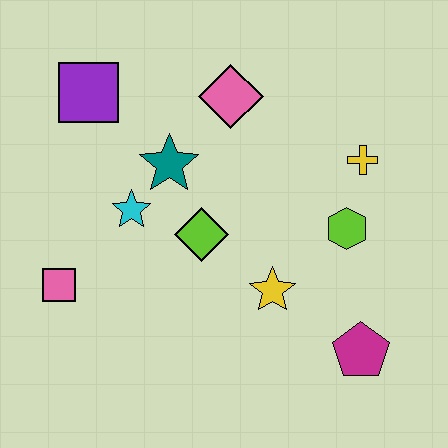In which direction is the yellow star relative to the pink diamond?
The yellow star is below the pink diamond.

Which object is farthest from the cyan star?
The magenta pentagon is farthest from the cyan star.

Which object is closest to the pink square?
The cyan star is closest to the pink square.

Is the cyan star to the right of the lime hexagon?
No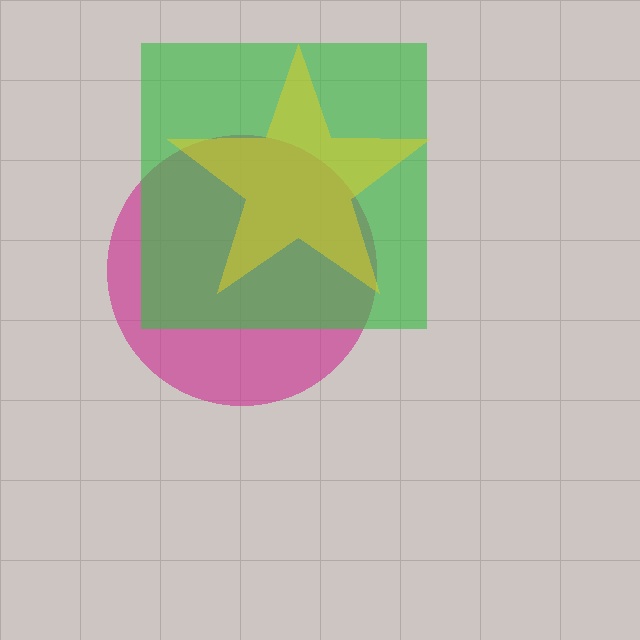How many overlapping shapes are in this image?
There are 3 overlapping shapes in the image.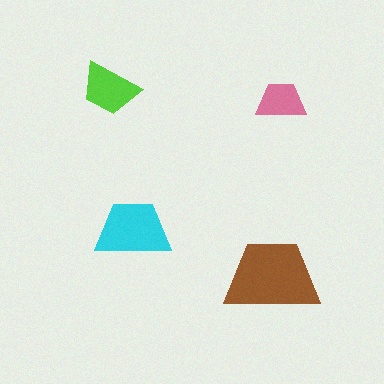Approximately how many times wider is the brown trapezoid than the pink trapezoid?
About 2 times wider.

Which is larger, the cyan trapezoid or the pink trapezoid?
The cyan one.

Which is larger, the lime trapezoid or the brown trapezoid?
The brown one.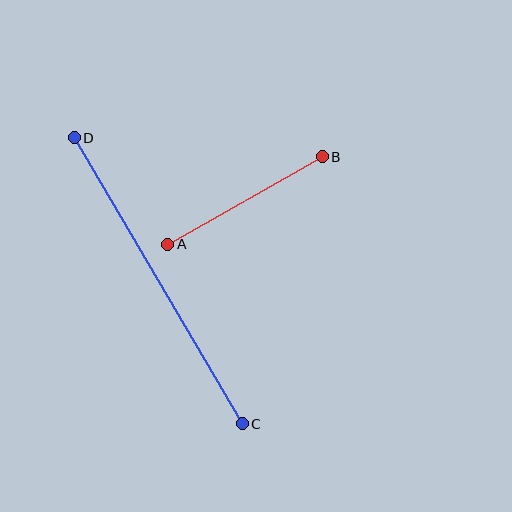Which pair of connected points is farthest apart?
Points C and D are farthest apart.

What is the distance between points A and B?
The distance is approximately 178 pixels.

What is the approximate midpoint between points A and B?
The midpoint is at approximately (245, 200) pixels.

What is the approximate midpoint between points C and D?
The midpoint is at approximately (158, 281) pixels.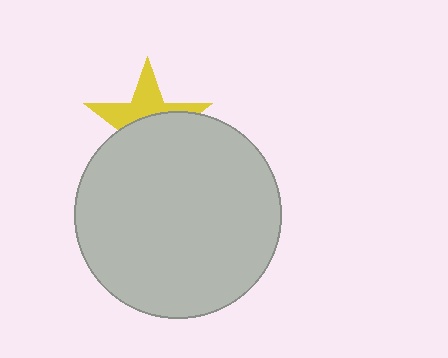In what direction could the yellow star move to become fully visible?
The yellow star could move up. That would shift it out from behind the light gray circle entirely.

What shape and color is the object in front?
The object in front is a light gray circle.